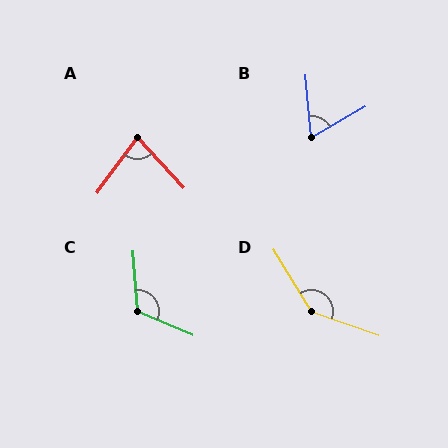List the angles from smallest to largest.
B (65°), A (78°), C (117°), D (141°).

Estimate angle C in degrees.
Approximately 117 degrees.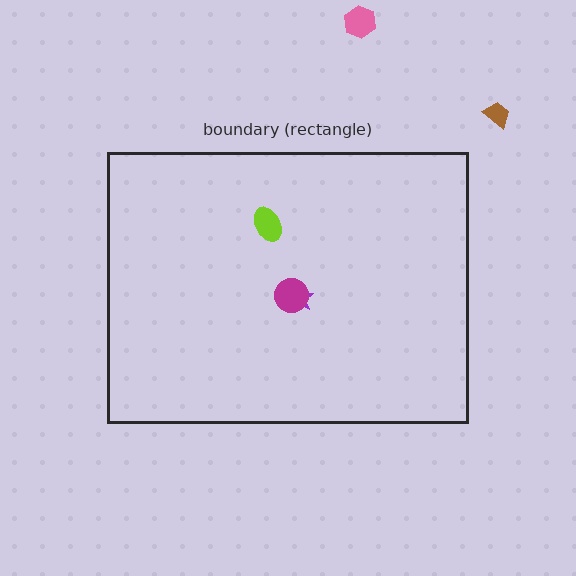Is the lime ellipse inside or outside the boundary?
Inside.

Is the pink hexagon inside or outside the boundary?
Outside.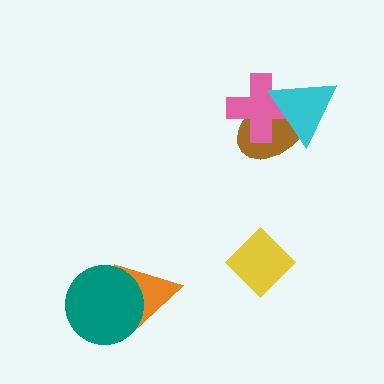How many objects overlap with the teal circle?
1 object overlaps with the teal circle.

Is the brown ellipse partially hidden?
Yes, it is partially covered by another shape.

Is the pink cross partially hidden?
Yes, it is partially covered by another shape.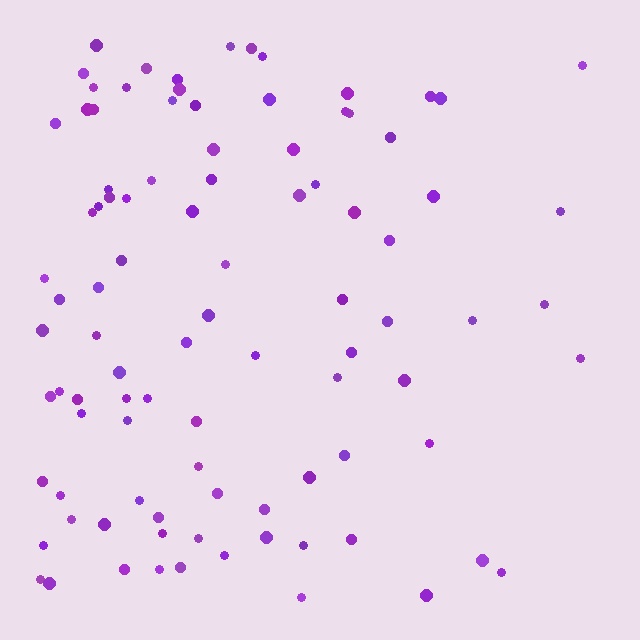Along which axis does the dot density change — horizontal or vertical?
Horizontal.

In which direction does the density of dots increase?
From right to left, with the left side densest.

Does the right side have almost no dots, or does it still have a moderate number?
Still a moderate number, just noticeably fewer than the left.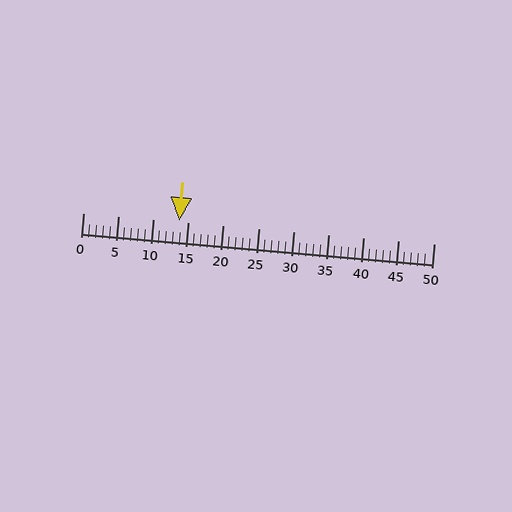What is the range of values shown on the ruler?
The ruler shows values from 0 to 50.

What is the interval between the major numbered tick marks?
The major tick marks are spaced 5 units apart.